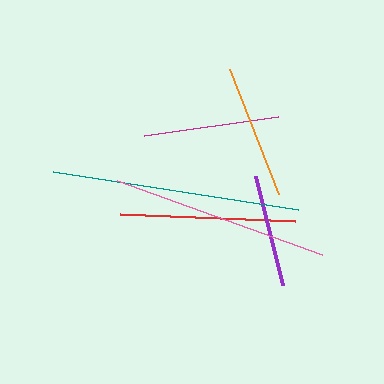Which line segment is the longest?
The teal line is the longest at approximately 248 pixels.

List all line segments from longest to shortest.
From longest to shortest: teal, pink, red, magenta, orange, purple.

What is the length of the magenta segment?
The magenta segment is approximately 135 pixels long.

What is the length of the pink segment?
The pink segment is approximately 219 pixels long.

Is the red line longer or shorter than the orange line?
The red line is longer than the orange line.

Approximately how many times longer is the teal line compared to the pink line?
The teal line is approximately 1.1 times the length of the pink line.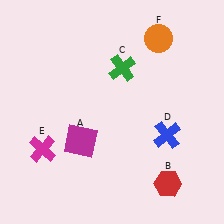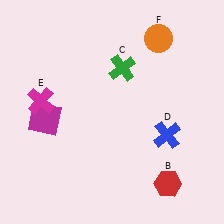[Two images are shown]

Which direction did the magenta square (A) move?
The magenta square (A) moved left.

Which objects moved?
The objects that moved are: the magenta square (A), the magenta cross (E).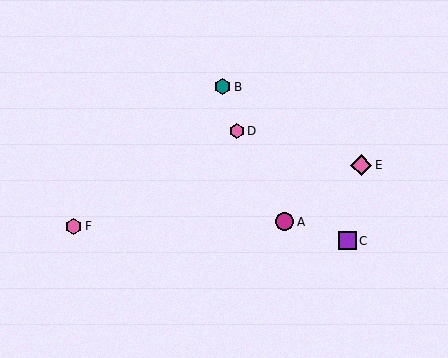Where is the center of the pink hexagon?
The center of the pink hexagon is at (74, 226).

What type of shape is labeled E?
Shape E is a pink diamond.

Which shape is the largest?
The pink diamond (labeled E) is the largest.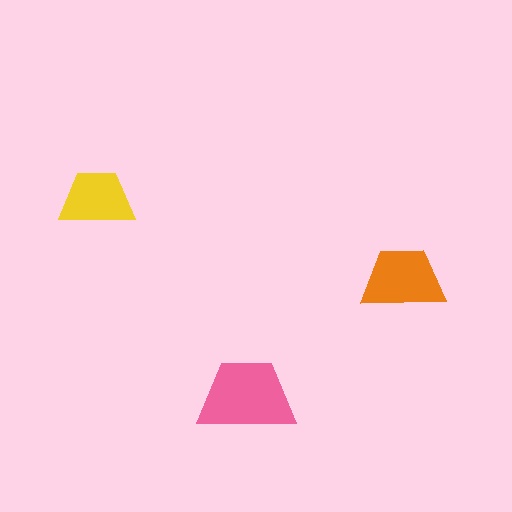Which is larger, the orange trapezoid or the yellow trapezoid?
The orange one.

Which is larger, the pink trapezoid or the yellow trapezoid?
The pink one.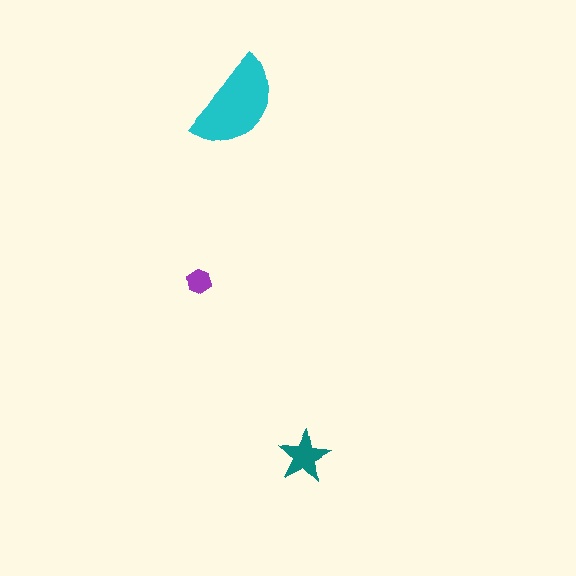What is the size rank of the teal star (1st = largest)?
2nd.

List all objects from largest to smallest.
The cyan semicircle, the teal star, the purple hexagon.